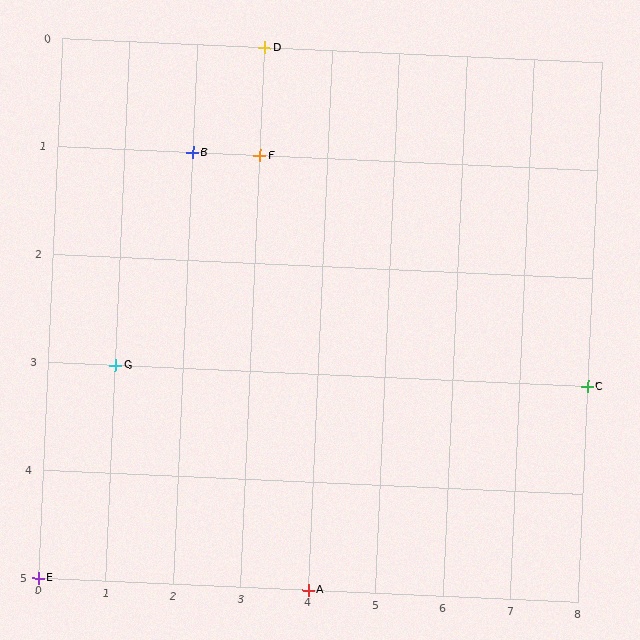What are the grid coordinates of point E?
Point E is at grid coordinates (0, 5).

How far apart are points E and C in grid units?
Points E and C are 8 columns and 2 rows apart (about 8.2 grid units diagonally).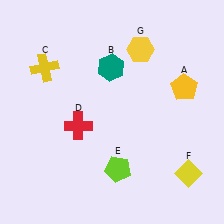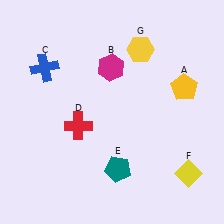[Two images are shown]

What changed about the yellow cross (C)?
In Image 1, C is yellow. In Image 2, it changed to blue.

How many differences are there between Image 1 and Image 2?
There are 3 differences between the two images.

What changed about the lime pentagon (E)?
In Image 1, E is lime. In Image 2, it changed to teal.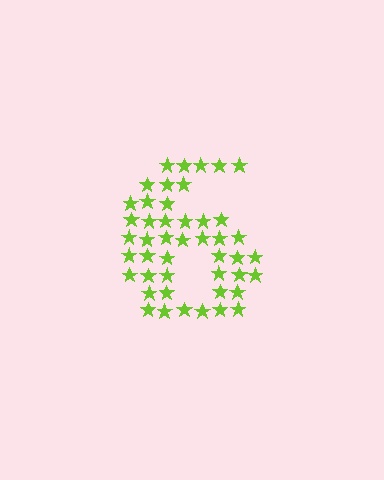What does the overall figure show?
The overall figure shows the digit 6.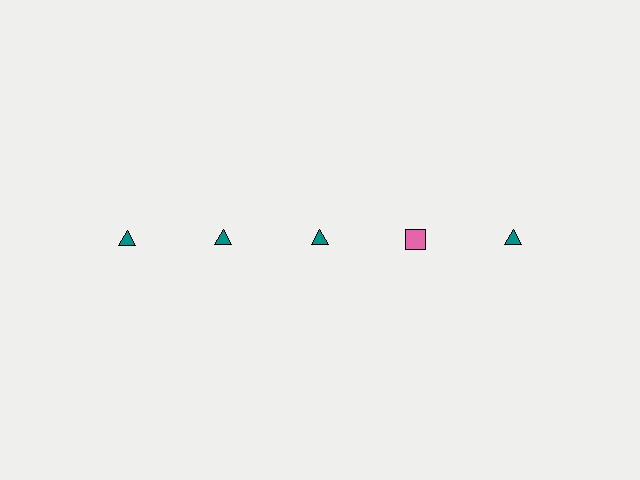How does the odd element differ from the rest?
It differs in both color (pink instead of teal) and shape (square instead of triangle).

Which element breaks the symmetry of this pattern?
The pink square in the top row, second from right column breaks the symmetry. All other shapes are teal triangles.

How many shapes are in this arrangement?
There are 5 shapes arranged in a grid pattern.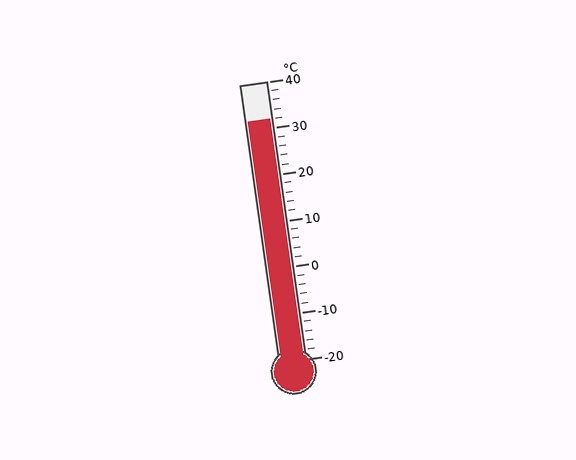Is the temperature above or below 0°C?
The temperature is above 0°C.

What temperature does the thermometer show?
The thermometer shows approximately 32°C.